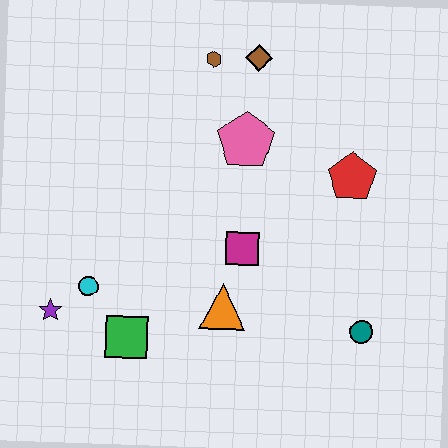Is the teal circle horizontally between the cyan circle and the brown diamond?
No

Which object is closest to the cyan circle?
The purple star is closest to the cyan circle.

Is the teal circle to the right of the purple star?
Yes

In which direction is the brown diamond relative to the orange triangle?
The brown diamond is above the orange triangle.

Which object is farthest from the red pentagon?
The purple star is farthest from the red pentagon.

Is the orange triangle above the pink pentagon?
No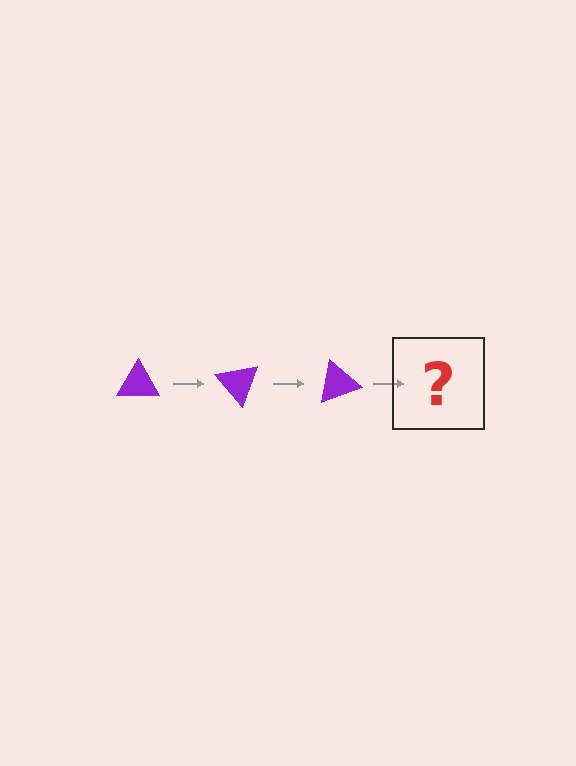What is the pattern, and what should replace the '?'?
The pattern is that the triangle rotates 50 degrees each step. The '?' should be a purple triangle rotated 150 degrees.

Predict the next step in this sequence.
The next step is a purple triangle rotated 150 degrees.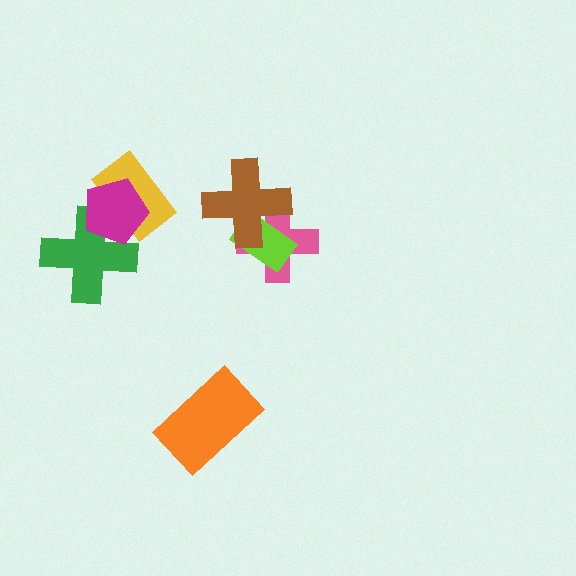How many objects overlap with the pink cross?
2 objects overlap with the pink cross.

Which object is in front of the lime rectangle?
The brown cross is in front of the lime rectangle.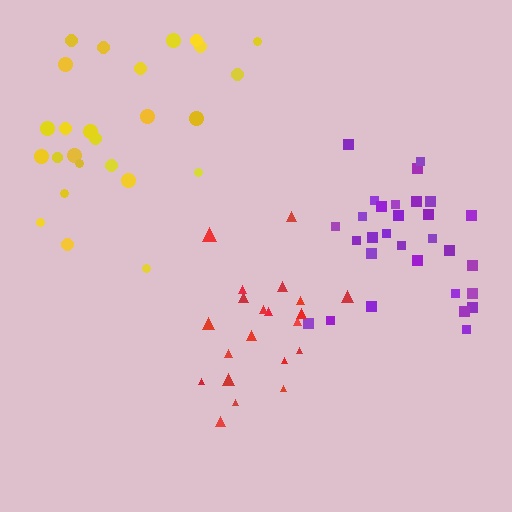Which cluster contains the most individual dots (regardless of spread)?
Purple (30).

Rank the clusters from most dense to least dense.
purple, yellow, red.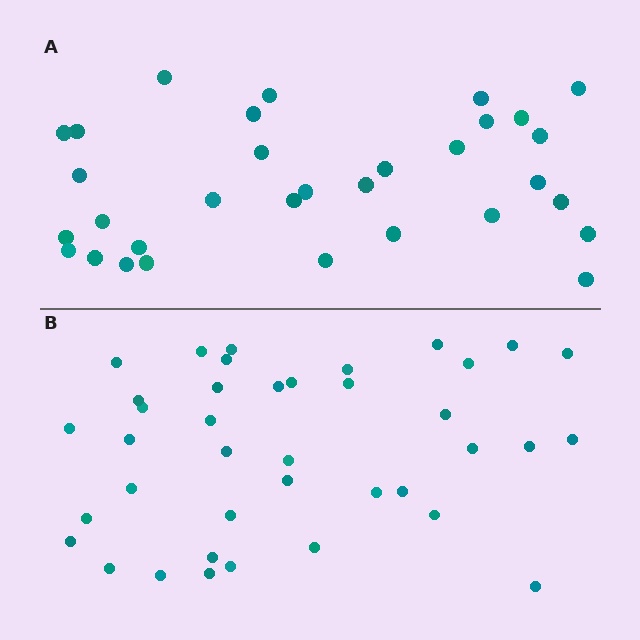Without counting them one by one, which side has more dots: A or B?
Region B (the bottom region) has more dots.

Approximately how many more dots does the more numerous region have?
Region B has roughly 8 or so more dots than region A.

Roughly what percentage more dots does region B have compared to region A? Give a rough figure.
About 20% more.